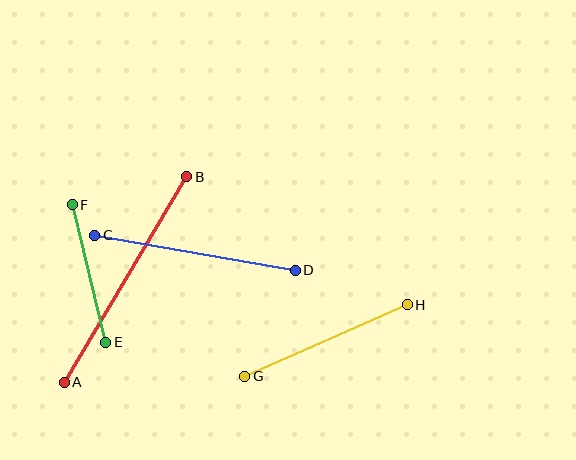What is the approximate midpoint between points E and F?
The midpoint is at approximately (89, 274) pixels.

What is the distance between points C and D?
The distance is approximately 203 pixels.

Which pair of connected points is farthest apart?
Points A and B are farthest apart.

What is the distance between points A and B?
The distance is approximately 239 pixels.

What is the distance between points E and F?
The distance is approximately 141 pixels.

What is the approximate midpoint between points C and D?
The midpoint is at approximately (195, 253) pixels.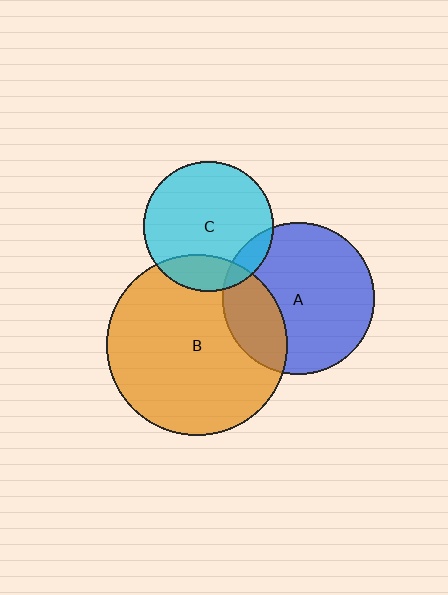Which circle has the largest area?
Circle B (orange).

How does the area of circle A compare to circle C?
Approximately 1.4 times.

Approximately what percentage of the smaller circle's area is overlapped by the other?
Approximately 10%.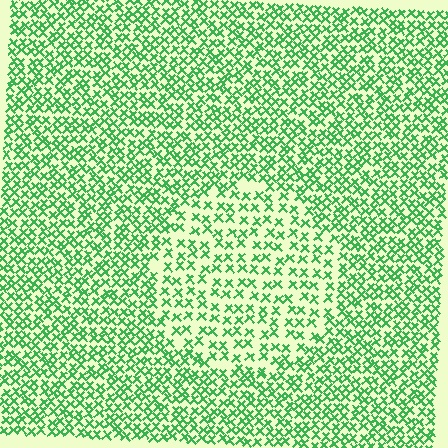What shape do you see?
I see a circle.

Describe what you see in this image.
The image contains small green elements arranged at two different densities. A circle-shaped region is visible where the elements are less densely packed than the surrounding area.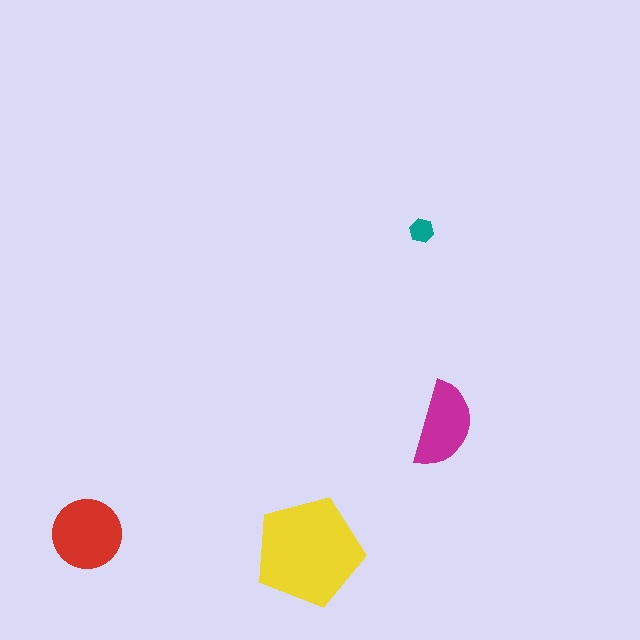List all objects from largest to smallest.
The yellow pentagon, the red circle, the magenta semicircle, the teal hexagon.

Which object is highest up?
The teal hexagon is topmost.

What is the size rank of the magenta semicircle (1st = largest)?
3rd.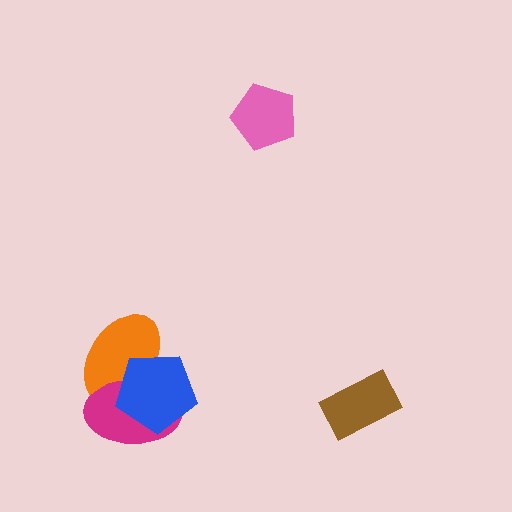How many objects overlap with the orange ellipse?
2 objects overlap with the orange ellipse.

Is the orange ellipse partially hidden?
Yes, it is partially covered by another shape.